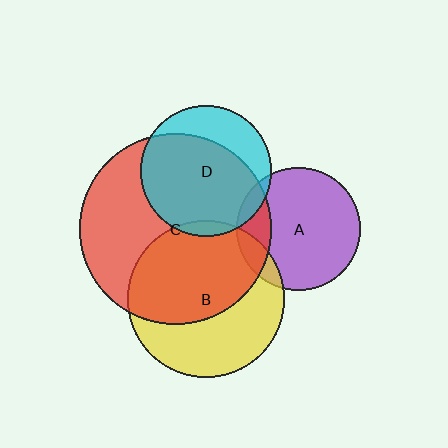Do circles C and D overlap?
Yes.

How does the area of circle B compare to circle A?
Approximately 1.6 times.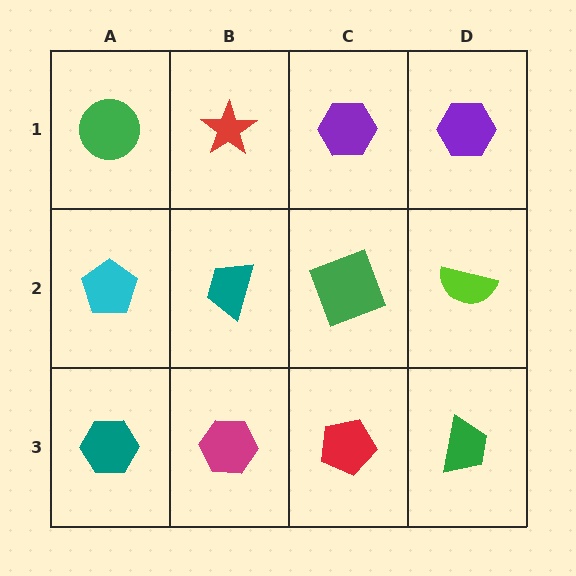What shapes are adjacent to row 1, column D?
A lime semicircle (row 2, column D), a purple hexagon (row 1, column C).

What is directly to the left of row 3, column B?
A teal hexagon.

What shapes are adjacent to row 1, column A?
A cyan pentagon (row 2, column A), a red star (row 1, column B).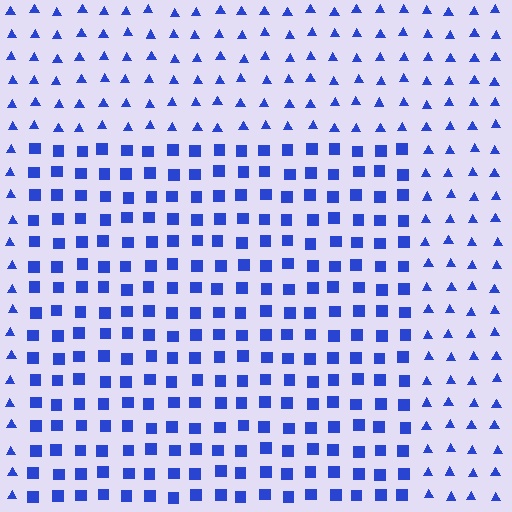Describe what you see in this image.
The image is filled with small blue elements arranged in a uniform grid. A rectangle-shaped region contains squares, while the surrounding area contains triangles. The boundary is defined purely by the change in element shape.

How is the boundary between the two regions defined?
The boundary is defined by a change in element shape: squares inside vs. triangles outside. All elements share the same color and spacing.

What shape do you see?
I see a rectangle.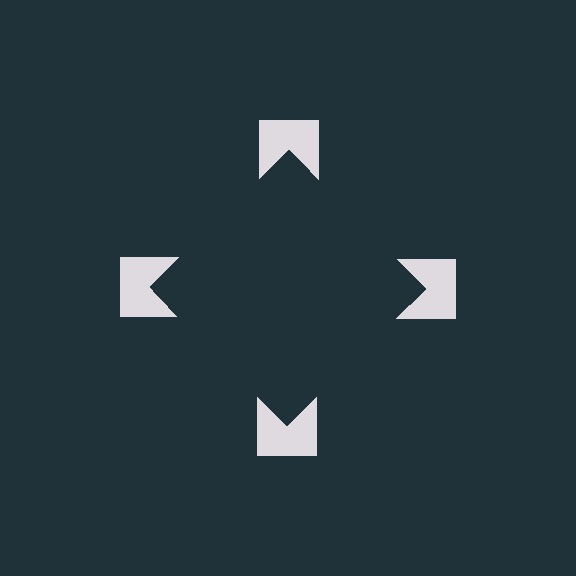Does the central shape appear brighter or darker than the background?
It typically appears slightly darker than the background, even though no actual brightness change is drawn.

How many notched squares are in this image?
There are 4 — one at each vertex of the illusory square.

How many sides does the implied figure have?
4 sides.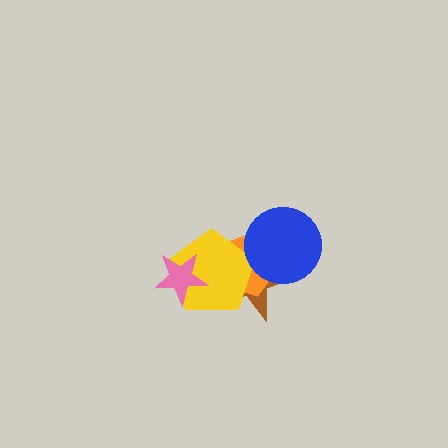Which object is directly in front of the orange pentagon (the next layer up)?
The yellow pentagon is directly in front of the orange pentagon.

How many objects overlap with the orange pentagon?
3 objects overlap with the orange pentagon.